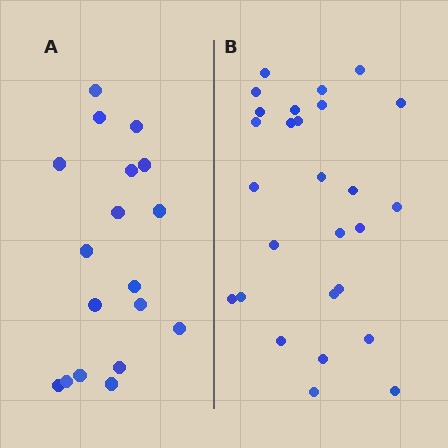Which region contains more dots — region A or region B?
Region B (the right region) has more dots.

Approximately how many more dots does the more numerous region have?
Region B has roughly 8 or so more dots than region A.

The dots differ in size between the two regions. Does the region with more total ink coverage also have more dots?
No. Region A has more total ink coverage because its dots are larger, but region B actually contains more individual dots. Total area can be misleading — the number of items is what matters here.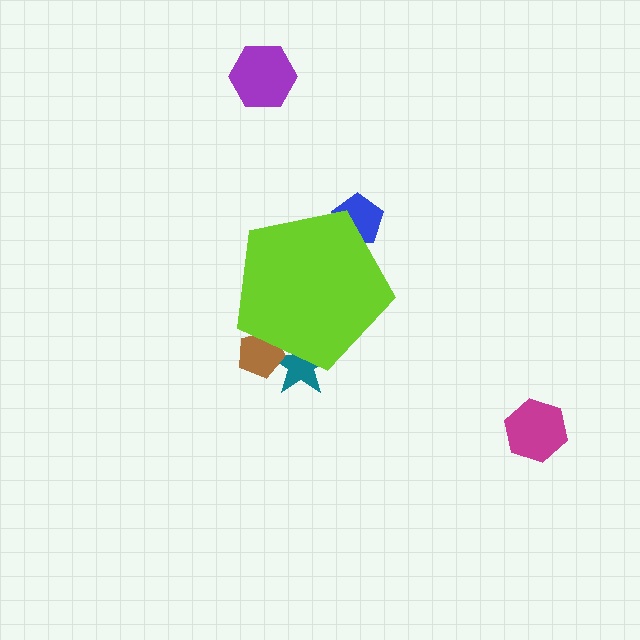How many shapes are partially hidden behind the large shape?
3 shapes are partially hidden.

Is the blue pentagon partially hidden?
Yes, the blue pentagon is partially hidden behind the lime pentagon.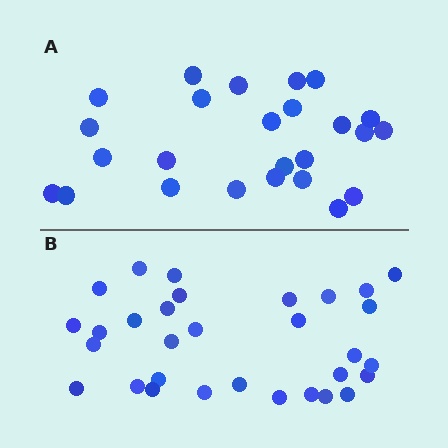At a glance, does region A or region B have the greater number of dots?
Region B (the bottom region) has more dots.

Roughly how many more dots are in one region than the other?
Region B has about 6 more dots than region A.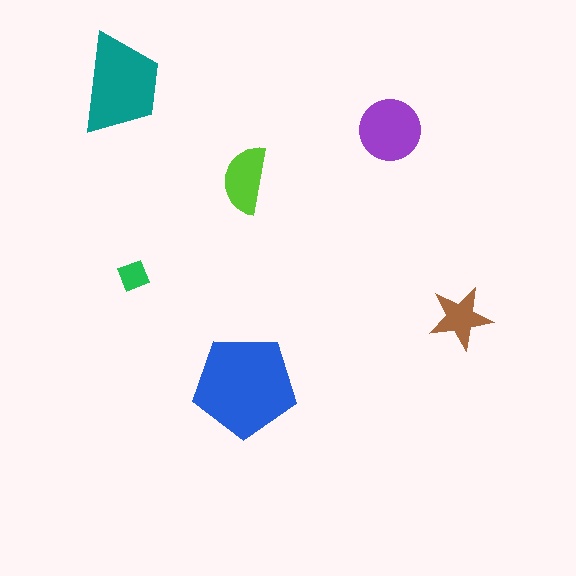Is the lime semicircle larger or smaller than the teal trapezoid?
Smaller.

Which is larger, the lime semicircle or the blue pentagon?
The blue pentagon.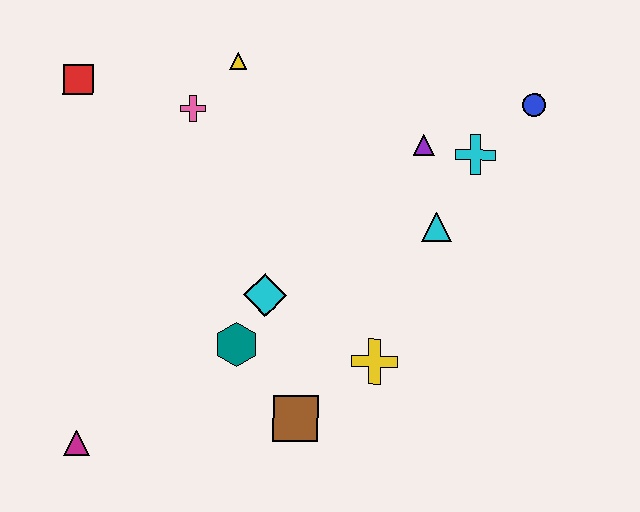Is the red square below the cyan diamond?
No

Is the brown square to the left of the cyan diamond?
No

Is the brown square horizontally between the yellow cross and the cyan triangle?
No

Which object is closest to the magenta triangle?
The teal hexagon is closest to the magenta triangle.